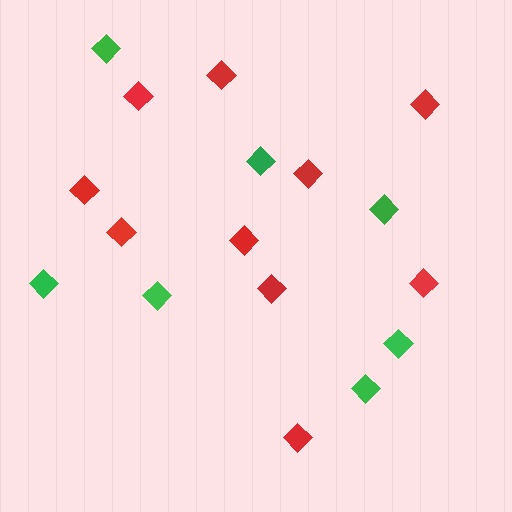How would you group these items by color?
There are 2 groups: one group of red diamonds (10) and one group of green diamonds (7).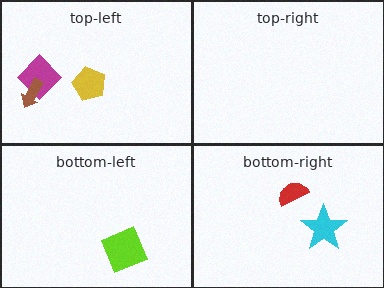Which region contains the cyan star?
The bottom-right region.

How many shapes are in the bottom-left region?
1.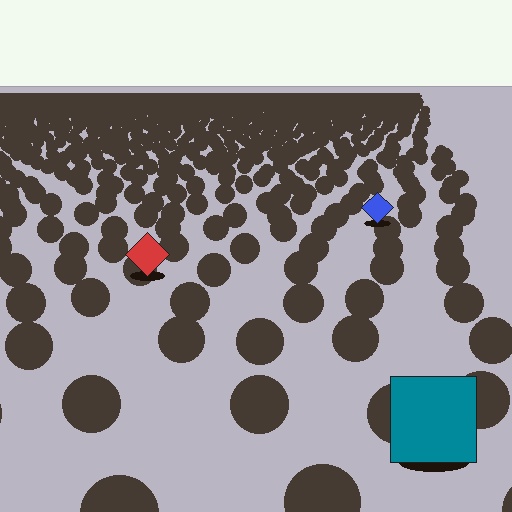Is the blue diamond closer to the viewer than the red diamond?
No. The red diamond is closer — you can tell from the texture gradient: the ground texture is coarser near it.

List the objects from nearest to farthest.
From nearest to farthest: the teal square, the red diamond, the blue diamond.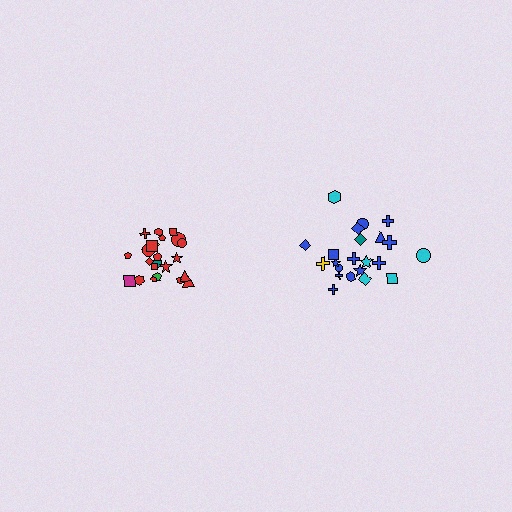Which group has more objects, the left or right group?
The left group.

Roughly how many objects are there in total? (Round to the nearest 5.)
Roughly 45 objects in total.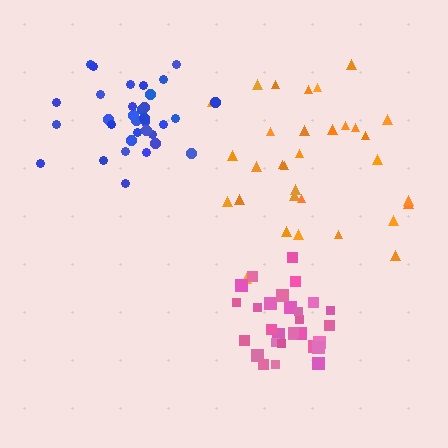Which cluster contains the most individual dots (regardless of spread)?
Blue (33).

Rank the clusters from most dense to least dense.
pink, blue, orange.